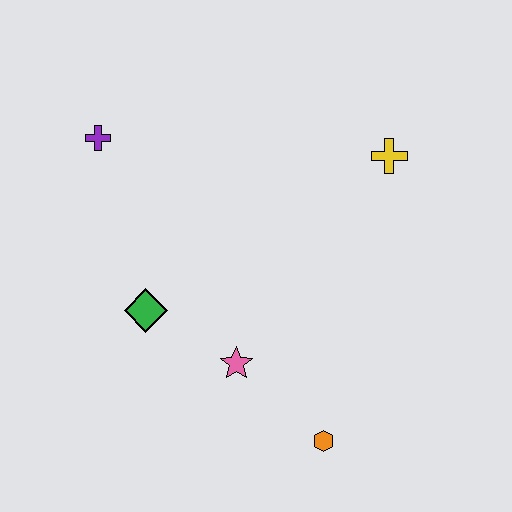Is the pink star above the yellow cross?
No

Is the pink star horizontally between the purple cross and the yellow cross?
Yes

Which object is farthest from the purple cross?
The orange hexagon is farthest from the purple cross.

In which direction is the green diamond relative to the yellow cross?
The green diamond is to the left of the yellow cross.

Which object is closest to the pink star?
The green diamond is closest to the pink star.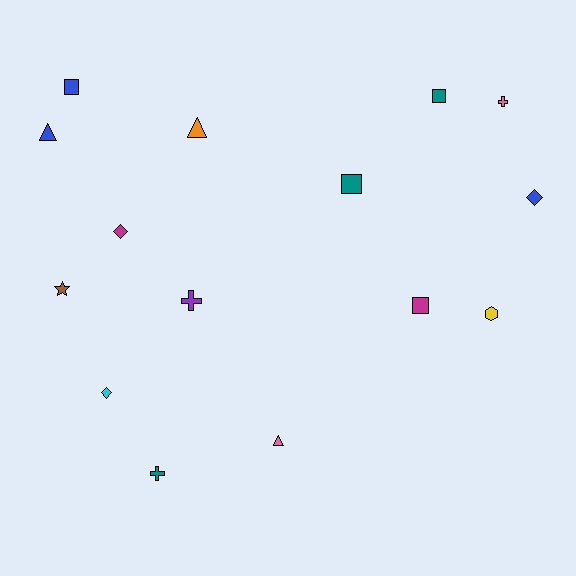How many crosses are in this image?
There are 3 crosses.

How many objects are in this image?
There are 15 objects.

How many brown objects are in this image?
There is 1 brown object.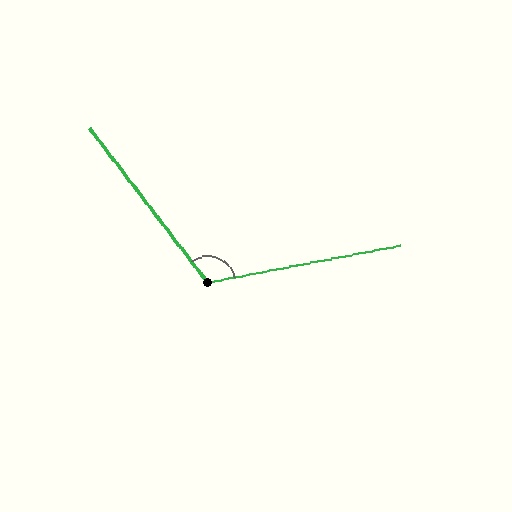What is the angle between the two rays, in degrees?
Approximately 117 degrees.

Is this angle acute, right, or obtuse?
It is obtuse.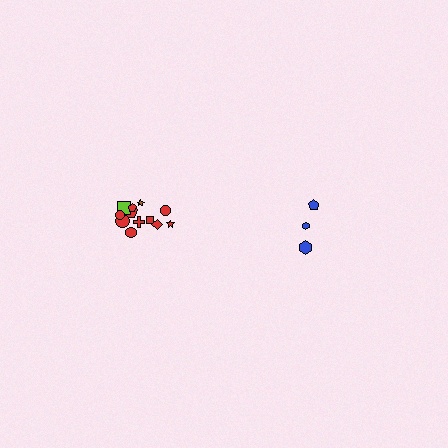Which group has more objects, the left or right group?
The left group.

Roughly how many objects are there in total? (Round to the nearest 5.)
Roughly 15 objects in total.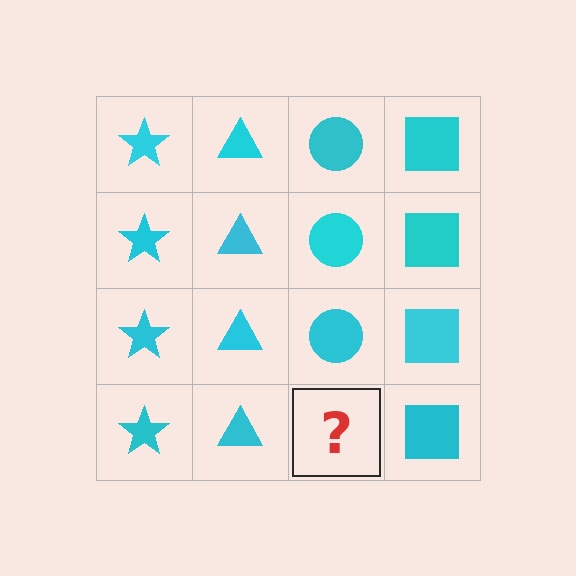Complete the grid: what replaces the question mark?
The question mark should be replaced with a cyan circle.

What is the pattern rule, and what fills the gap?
The rule is that each column has a consistent shape. The gap should be filled with a cyan circle.